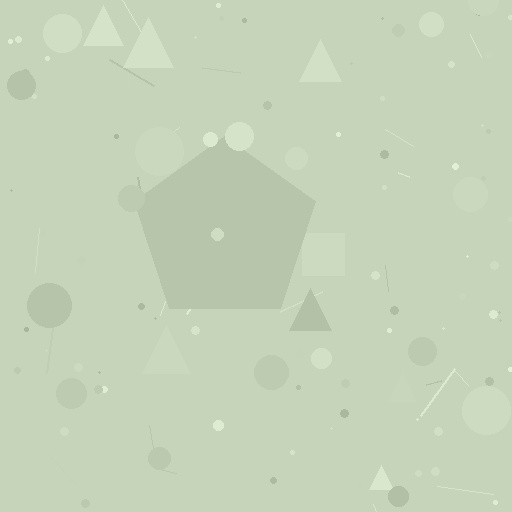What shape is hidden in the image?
A pentagon is hidden in the image.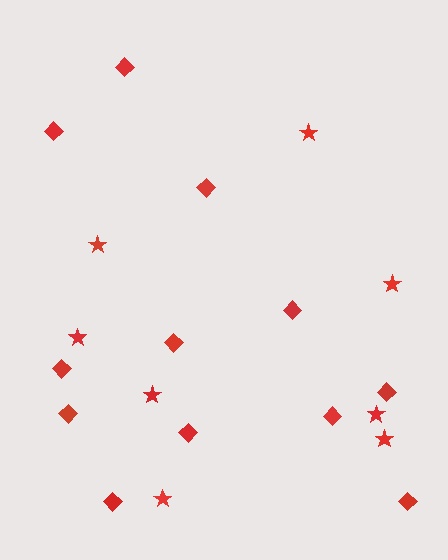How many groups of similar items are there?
There are 2 groups: one group of stars (8) and one group of diamonds (12).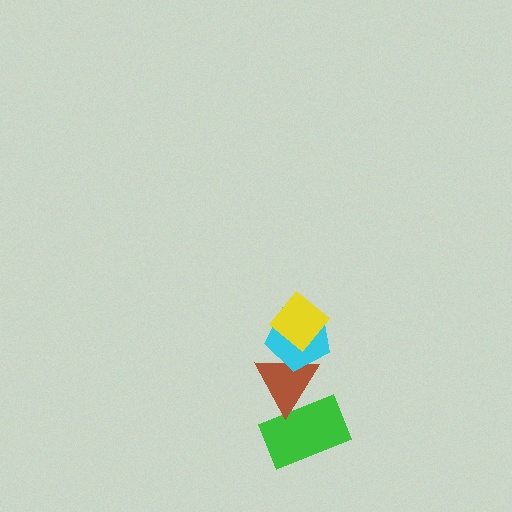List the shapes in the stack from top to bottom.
From top to bottom: the yellow diamond, the cyan pentagon, the brown triangle, the green rectangle.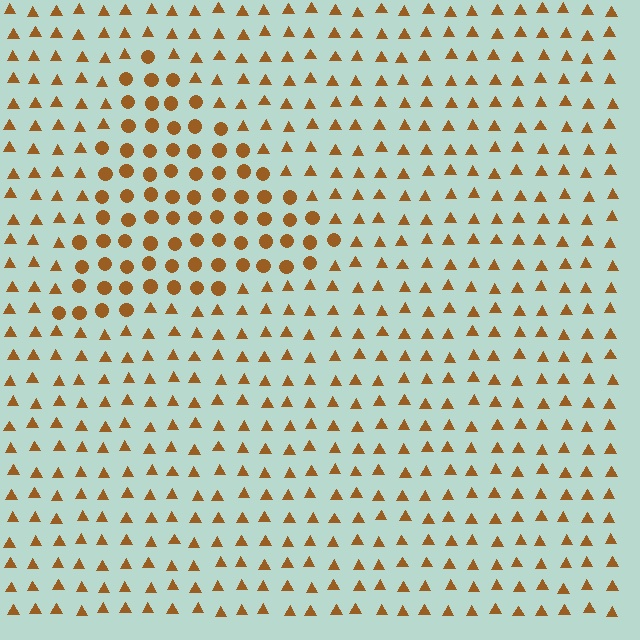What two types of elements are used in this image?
The image uses circles inside the triangle region and triangles outside it.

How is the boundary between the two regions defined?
The boundary is defined by a change in element shape: circles inside vs. triangles outside. All elements share the same color and spacing.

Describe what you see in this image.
The image is filled with small brown elements arranged in a uniform grid. A triangle-shaped region contains circles, while the surrounding area contains triangles. The boundary is defined purely by the change in element shape.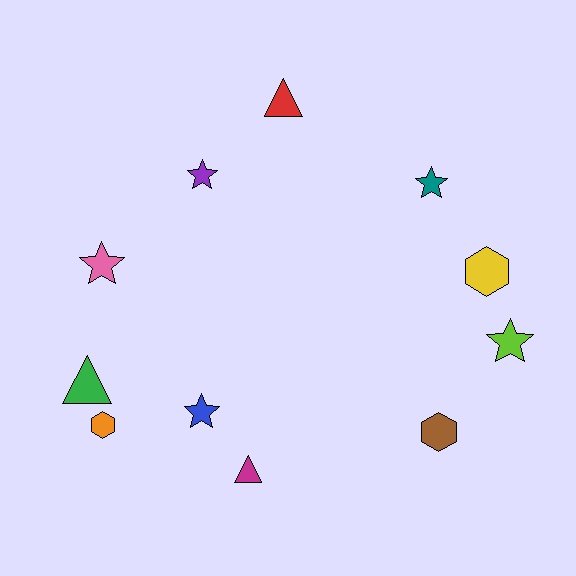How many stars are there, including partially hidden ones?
There are 5 stars.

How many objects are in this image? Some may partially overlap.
There are 11 objects.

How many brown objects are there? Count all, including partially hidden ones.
There is 1 brown object.